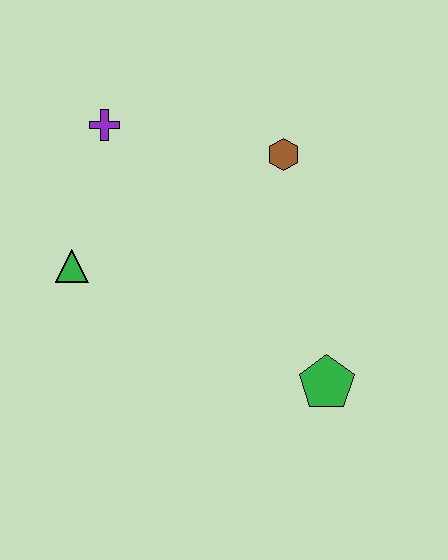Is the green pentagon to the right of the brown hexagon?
Yes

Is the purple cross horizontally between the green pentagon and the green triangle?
Yes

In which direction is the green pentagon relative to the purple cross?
The green pentagon is below the purple cross.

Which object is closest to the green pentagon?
The brown hexagon is closest to the green pentagon.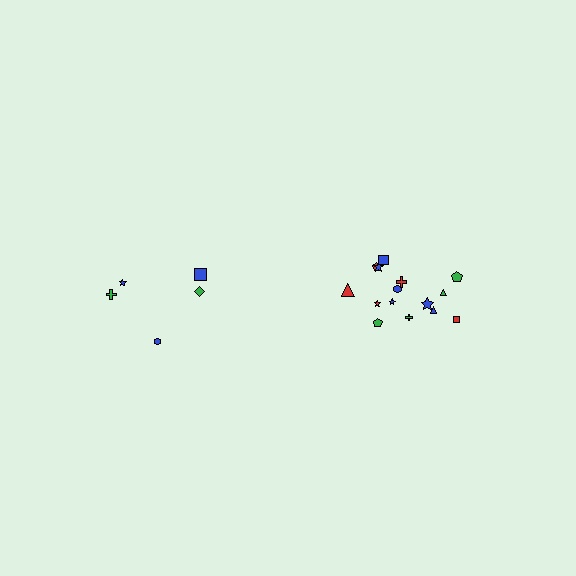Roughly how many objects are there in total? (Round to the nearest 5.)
Roughly 20 objects in total.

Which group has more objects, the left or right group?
The right group.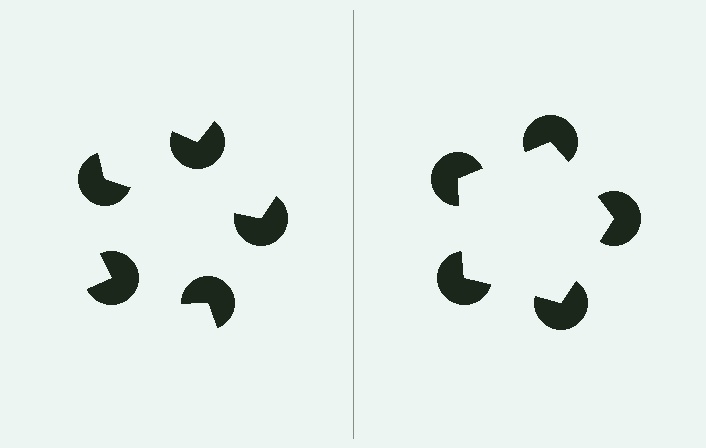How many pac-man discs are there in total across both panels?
10 — 5 on each side.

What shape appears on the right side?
An illusory pentagon.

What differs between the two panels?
The pac-man discs are positioned identically on both sides; only the wedge orientations differ. On the right they align to a pentagon; on the left they are misaligned.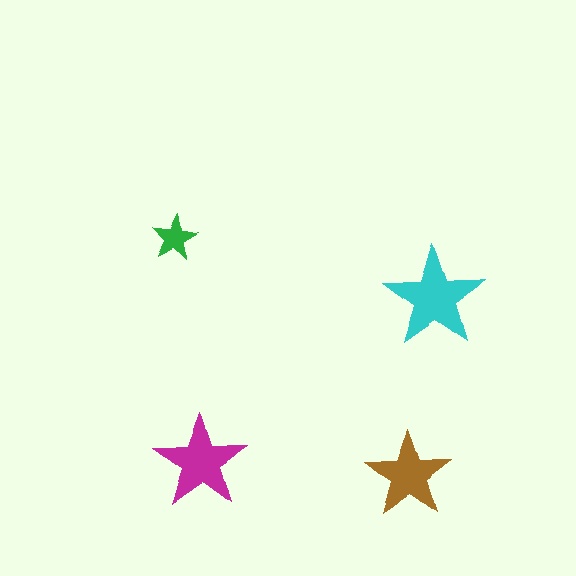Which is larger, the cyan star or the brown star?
The cyan one.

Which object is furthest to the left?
The green star is leftmost.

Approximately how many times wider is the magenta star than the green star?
About 2 times wider.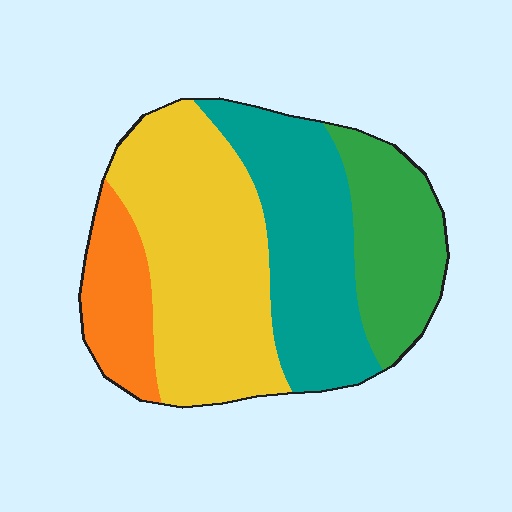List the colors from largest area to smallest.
From largest to smallest: yellow, teal, green, orange.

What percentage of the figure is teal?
Teal covers around 30% of the figure.